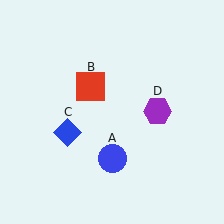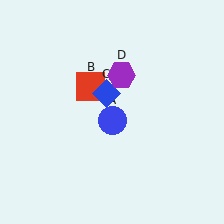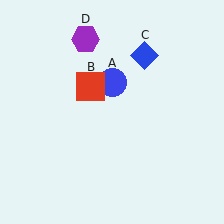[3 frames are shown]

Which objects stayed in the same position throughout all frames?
Red square (object B) remained stationary.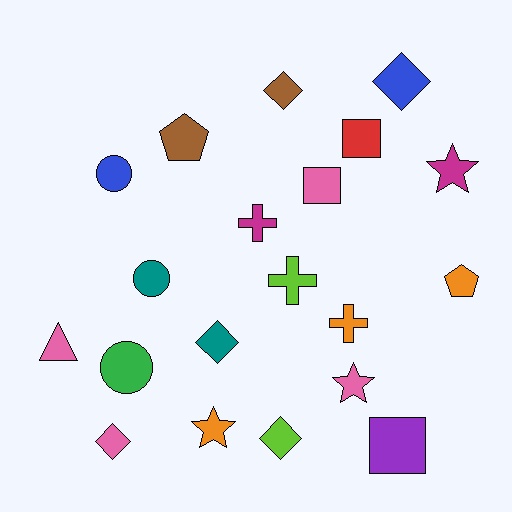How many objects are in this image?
There are 20 objects.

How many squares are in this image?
There are 3 squares.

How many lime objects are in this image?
There are 2 lime objects.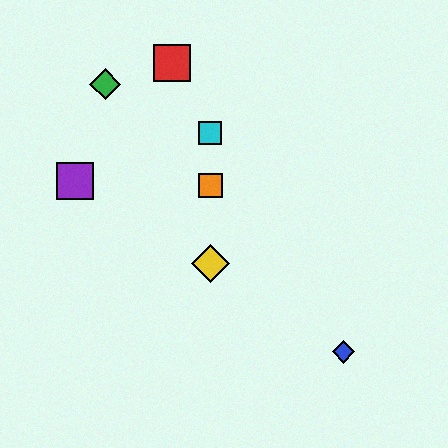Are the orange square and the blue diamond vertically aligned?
No, the orange square is at x≈210 and the blue diamond is at x≈344.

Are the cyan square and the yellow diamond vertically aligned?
Yes, both are at x≈210.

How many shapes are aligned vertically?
3 shapes (the yellow diamond, the orange square, the cyan square) are aligned vertically.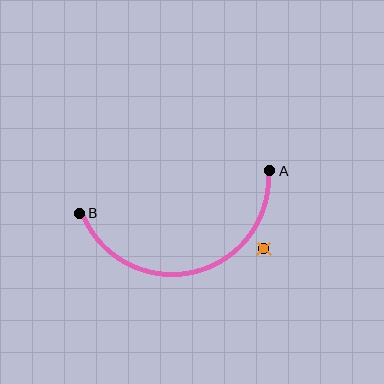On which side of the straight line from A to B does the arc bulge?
The arc bulges below the straight line connecting A and B.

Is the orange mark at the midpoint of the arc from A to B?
No — the orange mark does not lie on the arc at all. It sits slightly outside the curve.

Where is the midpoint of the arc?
The arc midpoint is the point on the curve farthest from the straight line joining A and B. It sits below that line.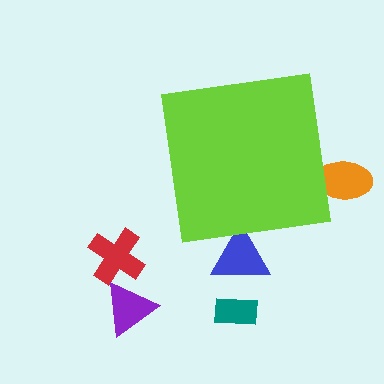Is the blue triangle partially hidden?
Yes, the blue triangle is partially hidden behind the lime square.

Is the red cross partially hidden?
No, the red cross is fully visible.